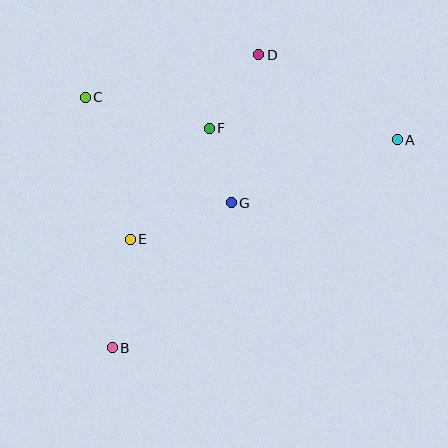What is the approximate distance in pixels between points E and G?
The distance between E and G is approximately 108 pixels.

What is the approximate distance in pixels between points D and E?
The distance between D and E is approximately 225 pixels.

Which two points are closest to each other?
Points F and G are closest to each other.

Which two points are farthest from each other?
Points A and B are farthest from each other.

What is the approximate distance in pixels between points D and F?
The distance between D and F is approximately 88 pixels.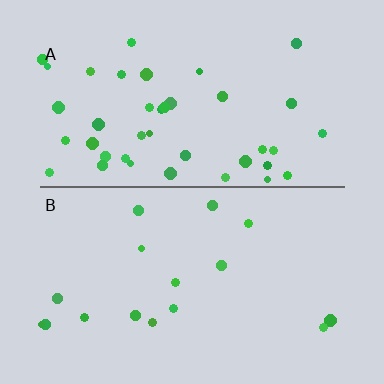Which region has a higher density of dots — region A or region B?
A (the top).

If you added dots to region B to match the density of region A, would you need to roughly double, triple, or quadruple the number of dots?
Approximately triple.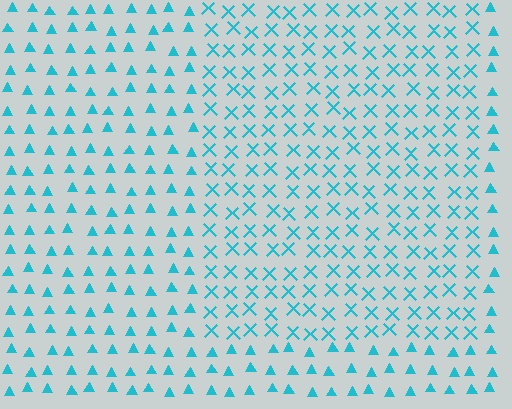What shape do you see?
I see a rectangle.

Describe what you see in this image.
The image is filled with small cyan elements arranged in a uniform grid. A rectangle-shaped region contains X marks, while the surrounding area contains triangles. The boundary is defined purely by the change in element shape.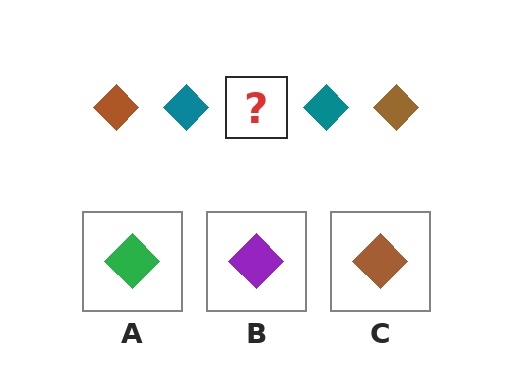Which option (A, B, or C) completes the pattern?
C.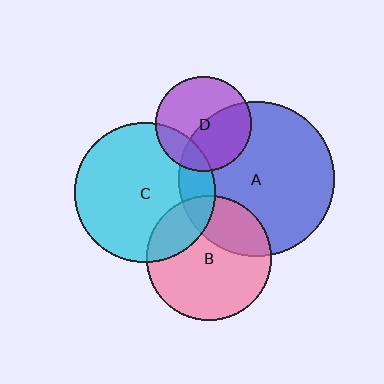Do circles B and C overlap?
Yes.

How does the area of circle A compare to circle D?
Approximately 2.6 times.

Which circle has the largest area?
Circle A (blue).